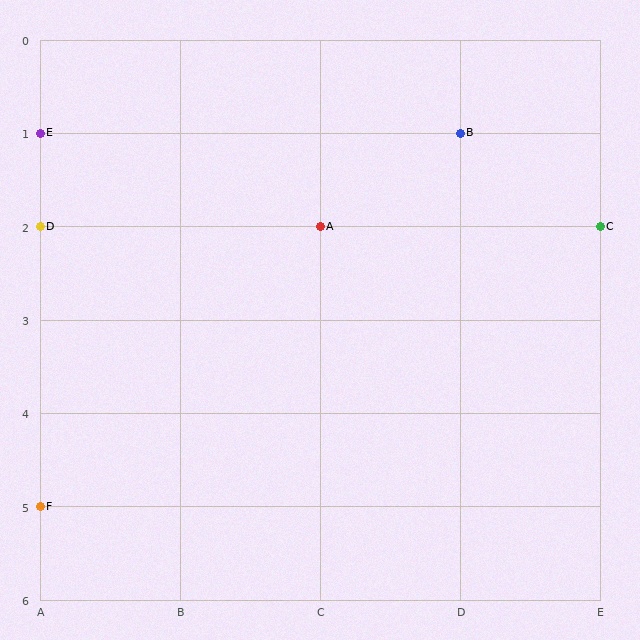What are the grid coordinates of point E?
Point E is at grid coordinates (A, 1).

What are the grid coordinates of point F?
Point F is at grid coordinates (A, 5).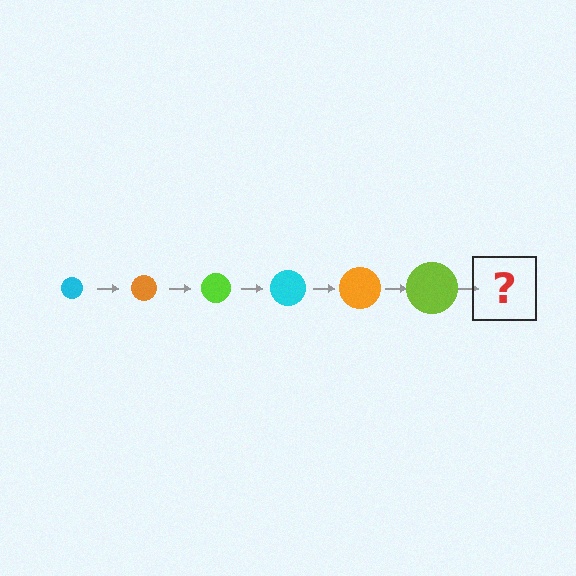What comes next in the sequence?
The next element should be a cyan circle, larger than the previous one.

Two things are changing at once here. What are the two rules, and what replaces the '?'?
The two rules are that the circle grows larger each step and the color cycles through cyan, orange, and lime. The '?' should be a cyan circle, larger than the previous one.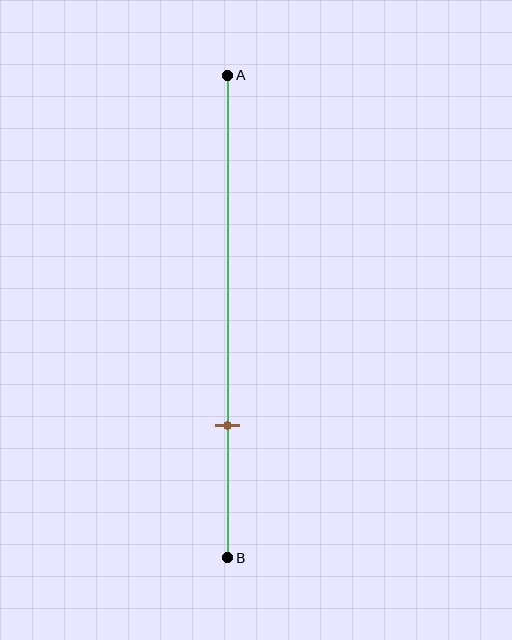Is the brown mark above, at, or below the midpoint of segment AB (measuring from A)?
The brown mark is below the midpoint of segment AB.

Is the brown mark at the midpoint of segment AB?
No, the mark is at about 75% from A, not at the 50% midpoint.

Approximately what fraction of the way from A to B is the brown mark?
The brown mark is approximately 75% of the way from A to B.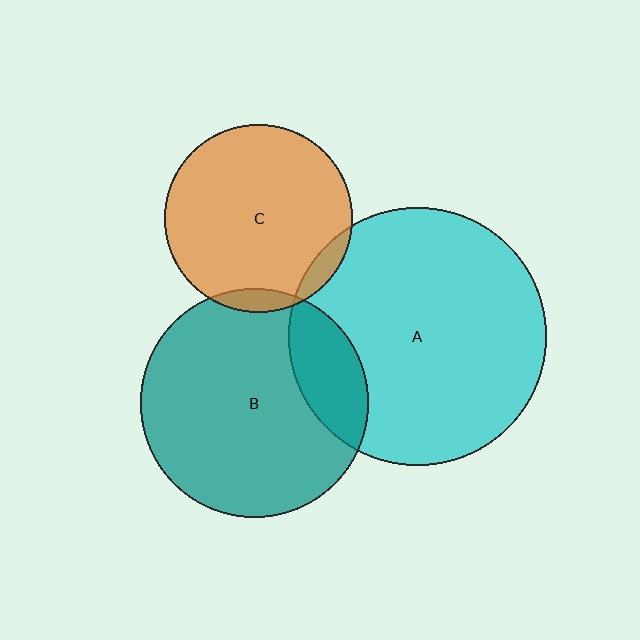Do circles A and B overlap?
Yes.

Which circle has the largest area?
Circle A (cyan).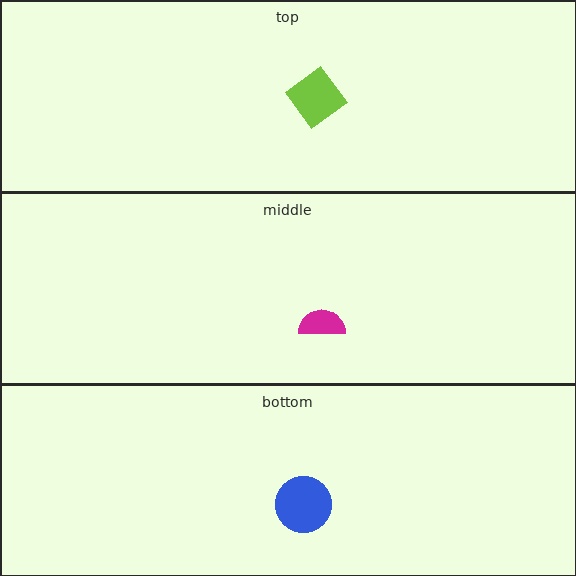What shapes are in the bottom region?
The blue circle.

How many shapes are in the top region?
1.